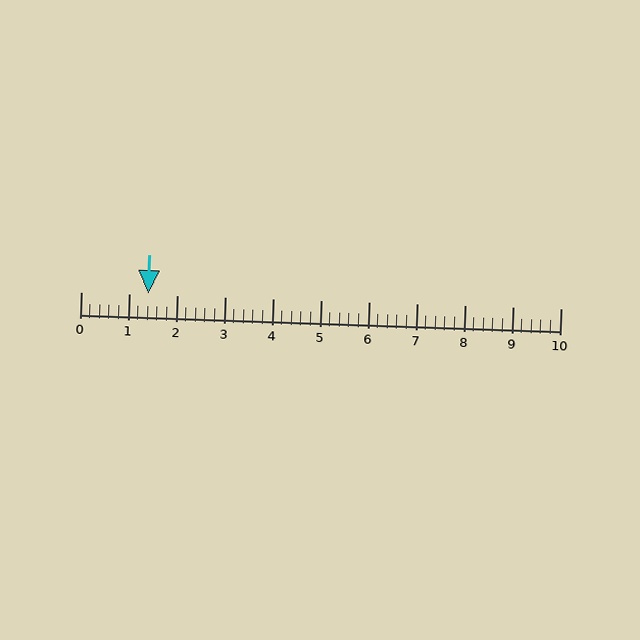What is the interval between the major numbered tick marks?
The major tick marks are spaced 1 units apart.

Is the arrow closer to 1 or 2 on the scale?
The arrow is closer to 1.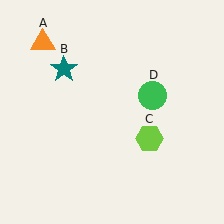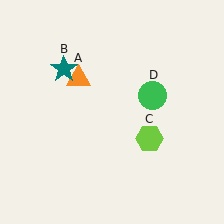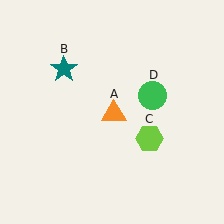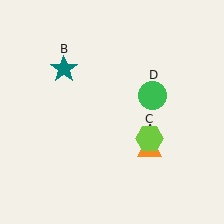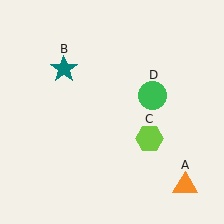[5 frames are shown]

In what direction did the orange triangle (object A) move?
The orange triangle (object A) moved down and to the right.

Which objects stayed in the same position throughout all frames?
Teal star (object B) and lime hexagon (object C) and green circle (object D) remained stationary.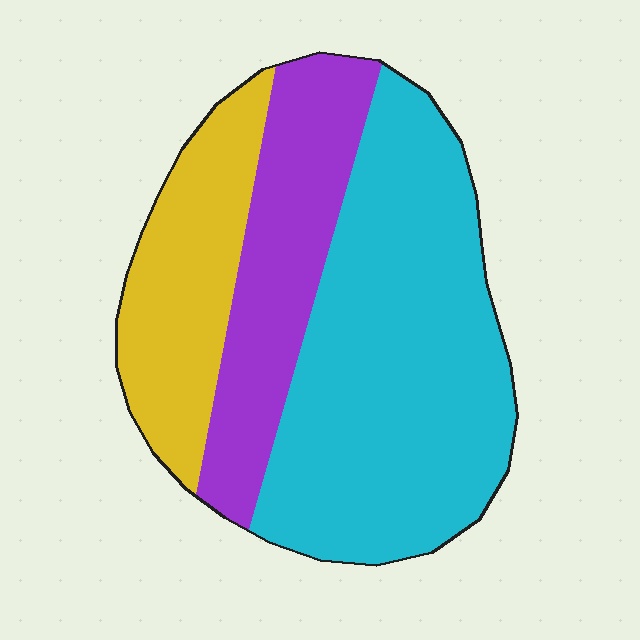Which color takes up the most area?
Cyan, at roughly 55%.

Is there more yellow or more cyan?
Cyan.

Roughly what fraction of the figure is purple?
Purple covers 25% of the figure.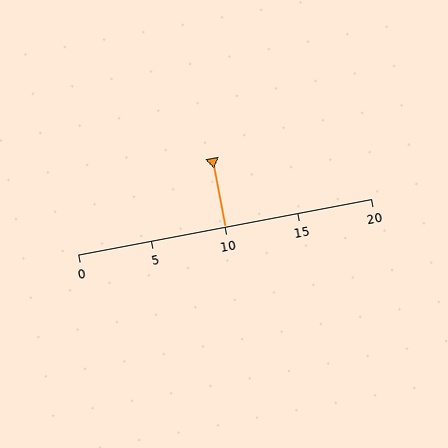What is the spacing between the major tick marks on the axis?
The major ticks are spaced 5 apart.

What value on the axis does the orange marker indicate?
The marker indicates approximately 10.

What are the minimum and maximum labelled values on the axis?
The axis runs from 0 to 20.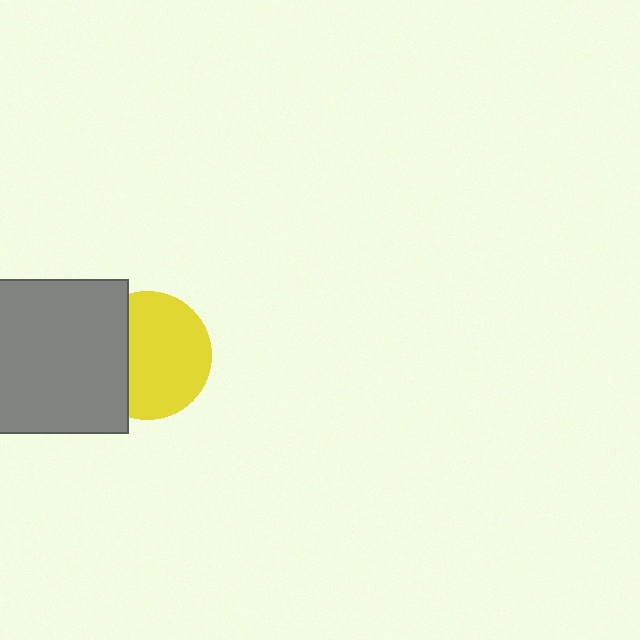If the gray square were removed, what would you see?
You would see the complete yellow circle.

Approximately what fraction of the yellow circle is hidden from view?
Roughly 32% of the yellow circle is hidden behind the gray square.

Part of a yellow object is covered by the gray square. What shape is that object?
It is a circle.